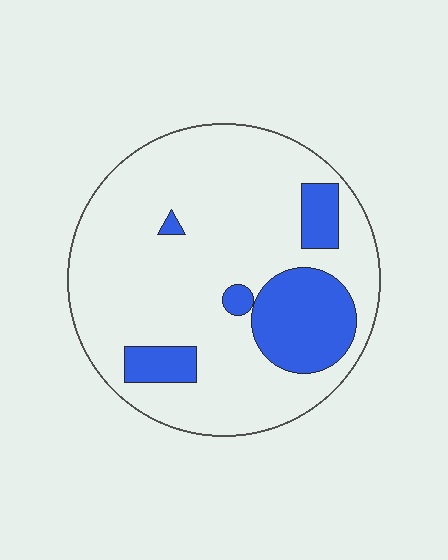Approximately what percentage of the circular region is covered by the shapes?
Approximately 20%.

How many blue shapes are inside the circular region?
5.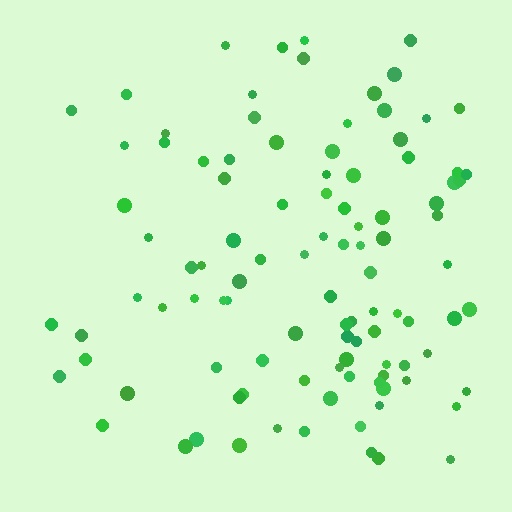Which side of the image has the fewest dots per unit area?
The left.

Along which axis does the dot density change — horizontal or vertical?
Horizontal.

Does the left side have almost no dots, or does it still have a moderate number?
Still a moderate number, just noticeably fewer than the right.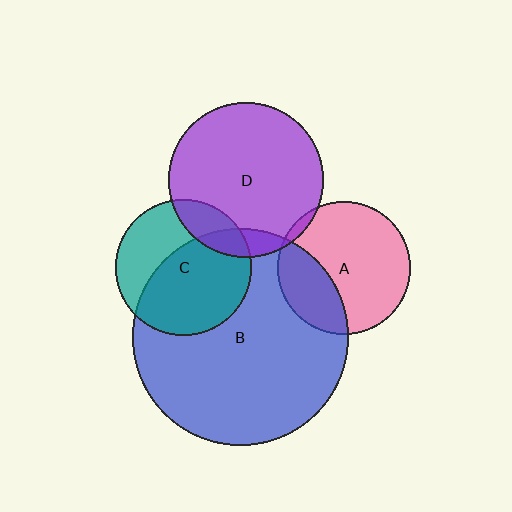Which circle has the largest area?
Circle B (blue).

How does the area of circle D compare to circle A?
Approximately 1.4 times.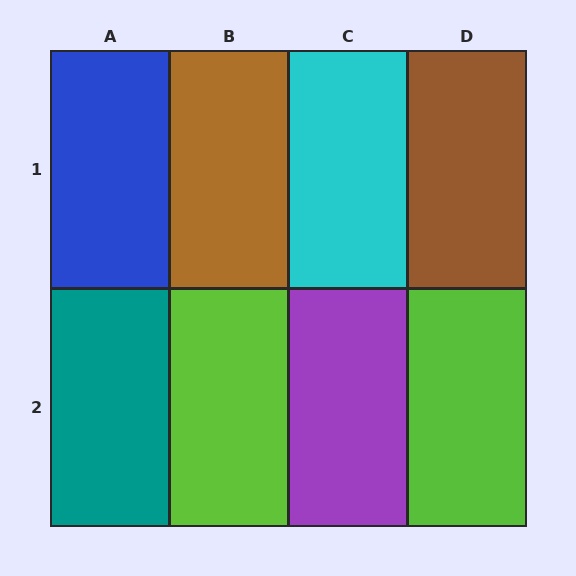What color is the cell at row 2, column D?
Lime.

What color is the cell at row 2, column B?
Lime.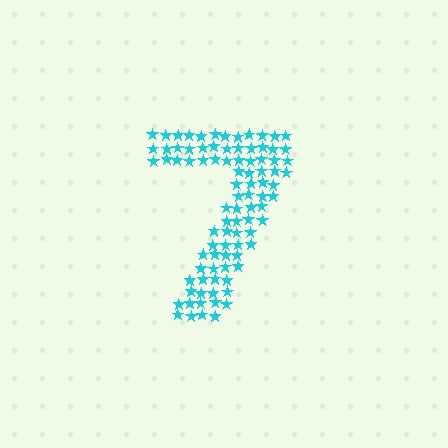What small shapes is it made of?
It is made of small stars.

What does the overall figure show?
The overall figure shows the digit 7.